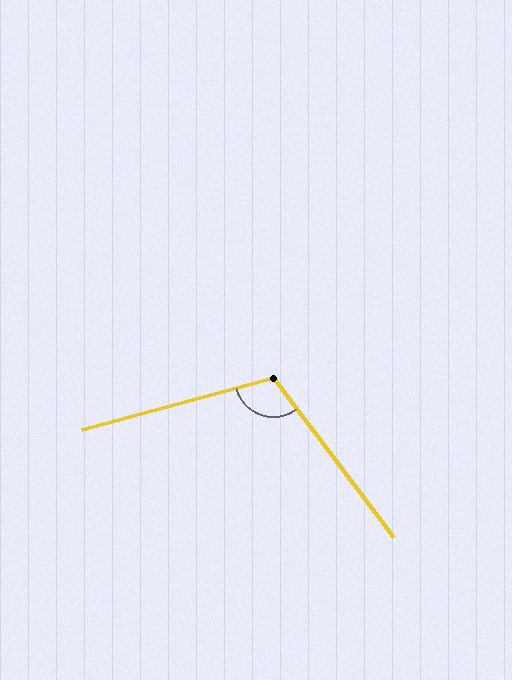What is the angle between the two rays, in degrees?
Approximately 112 degrees.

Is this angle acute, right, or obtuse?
It is obtuse.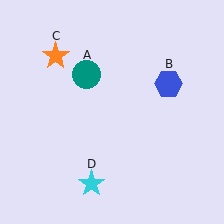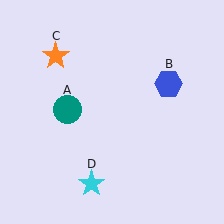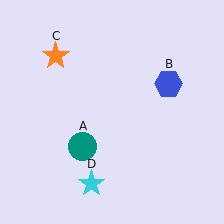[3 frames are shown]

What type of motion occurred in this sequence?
The teal circle (object A) rotated counterclockwise around the center of the scene.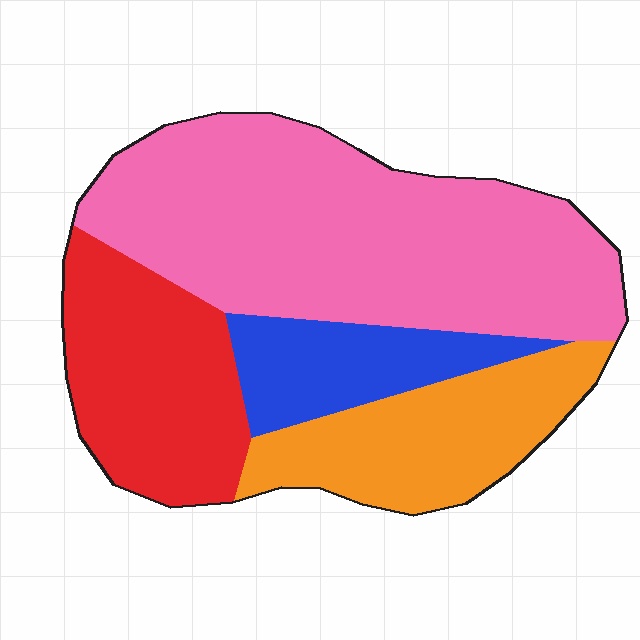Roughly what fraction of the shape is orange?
Orange covers about 20% of the shape.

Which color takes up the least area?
Blue, at roughly 10%.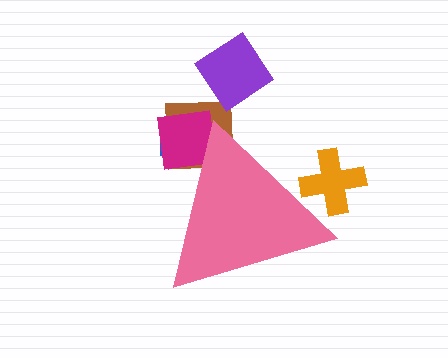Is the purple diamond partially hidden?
No, the purple diamond is fully visible.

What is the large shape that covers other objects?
A pink triangle.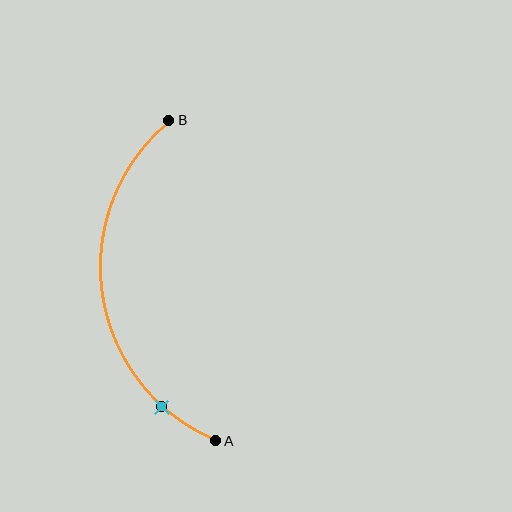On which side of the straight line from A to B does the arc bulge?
The arc bulges to the left of the straight line connecting A and B.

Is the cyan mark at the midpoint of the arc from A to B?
No. The cyan mark lies on the arc but is closer to endpoint A. The arc midpoint would be at the point on the curve equidistant along the arc from both A and B.